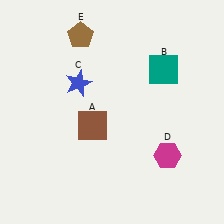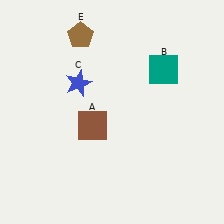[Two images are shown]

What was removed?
The magenta hexagon (D) was removed in Image 2.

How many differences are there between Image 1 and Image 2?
There is 1 difference between the two images.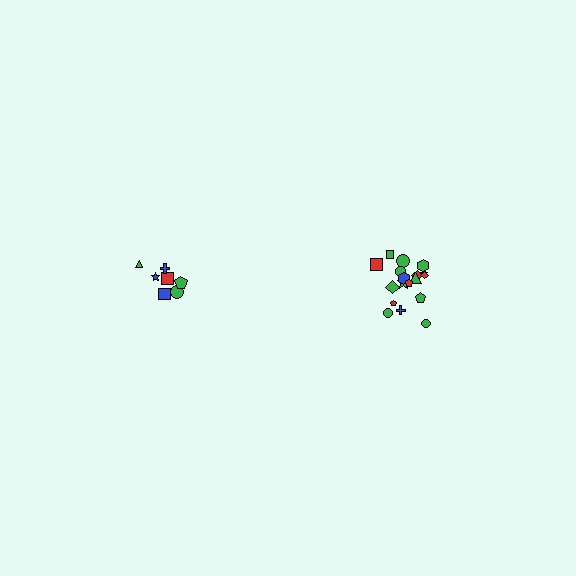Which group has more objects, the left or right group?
The right group.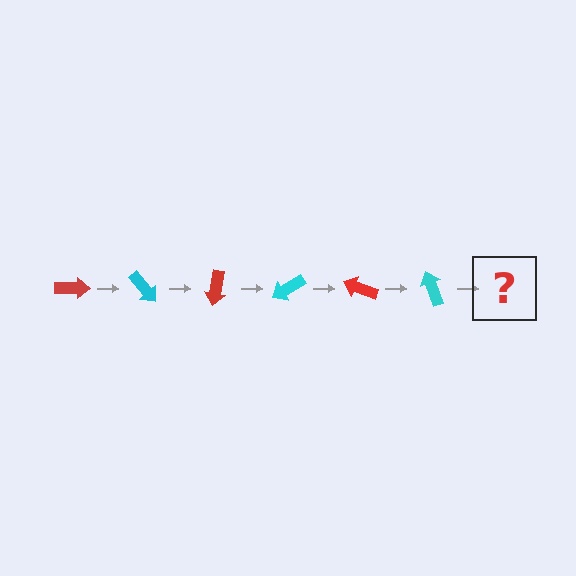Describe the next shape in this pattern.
It should be a red arrow, rotated 300 degrees from the start.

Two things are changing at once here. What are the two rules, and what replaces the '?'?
The two rules are that it rotates 50 degrees each step and the color cycles through red and cyan. The '?' should be a red arrow, rotated 300 degrees from the start.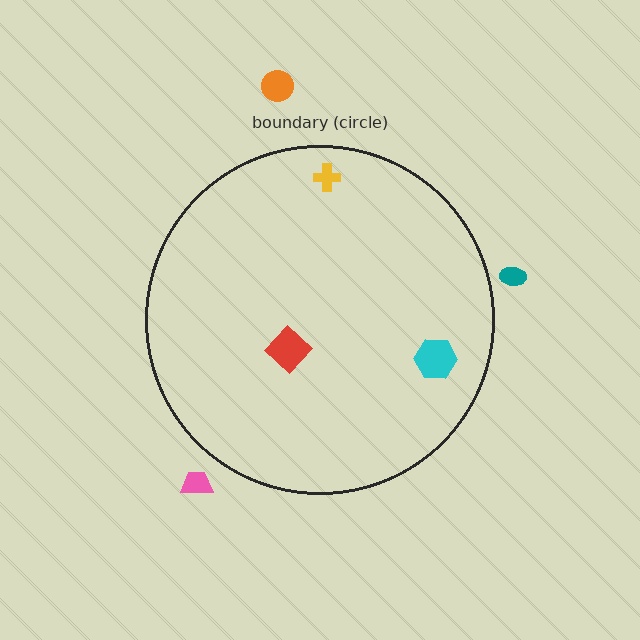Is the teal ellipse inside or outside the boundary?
Outside.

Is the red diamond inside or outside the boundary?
Inside.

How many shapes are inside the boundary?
3 inside, 3 outside.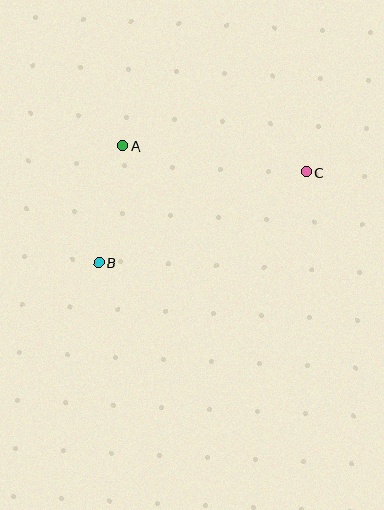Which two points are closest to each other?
Points A and B are closest to each other.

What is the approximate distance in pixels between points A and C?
The distance between A and C is approximately 185 pixels.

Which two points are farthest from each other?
Points B and C are farthest from each other.